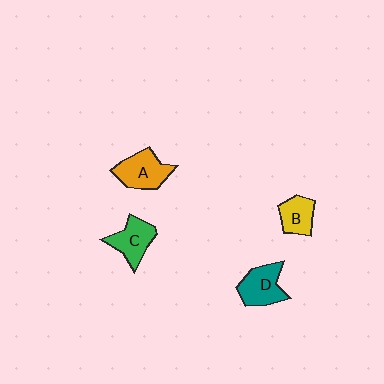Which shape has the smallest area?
Shape B (yellow).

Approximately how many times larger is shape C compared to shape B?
Approximately 1.2 times.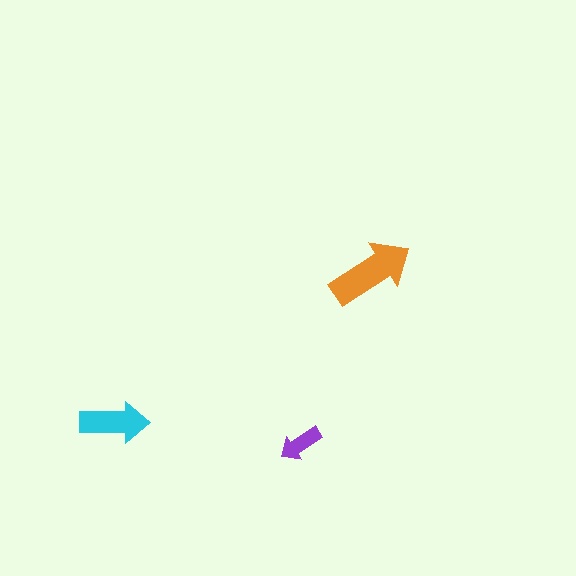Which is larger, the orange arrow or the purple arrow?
The orange one.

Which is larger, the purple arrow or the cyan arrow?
The cyan one.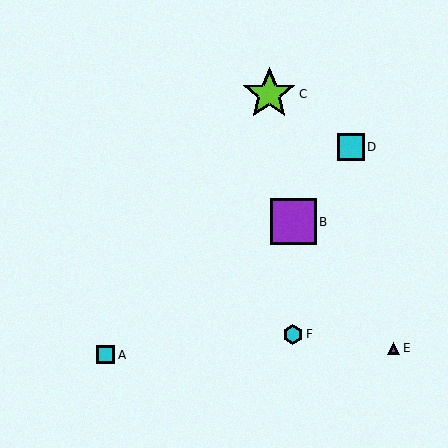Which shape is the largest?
The lime star (labeled C) is the largest.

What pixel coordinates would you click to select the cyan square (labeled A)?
Click at (106, 355) to select the cyan square A.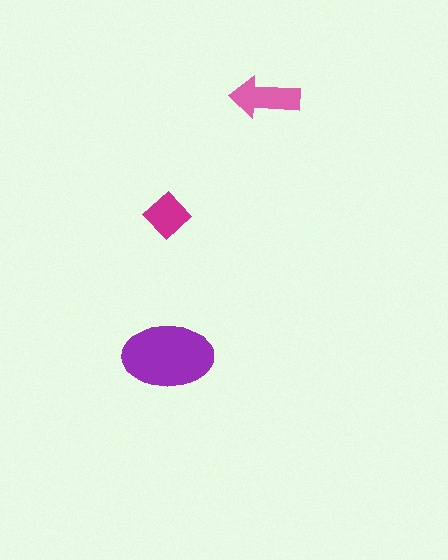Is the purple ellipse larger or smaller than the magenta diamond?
Larger.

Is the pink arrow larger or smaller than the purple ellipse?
Smaller.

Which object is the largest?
The purple ellipse.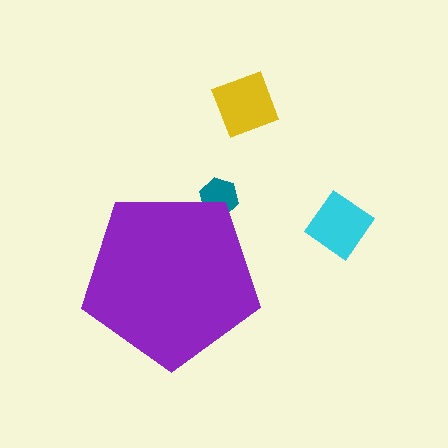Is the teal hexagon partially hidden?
Yes, the teal hexagon is partially hidden behind the purple pentagon.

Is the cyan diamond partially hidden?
No, the cyan diamond is fully visible.